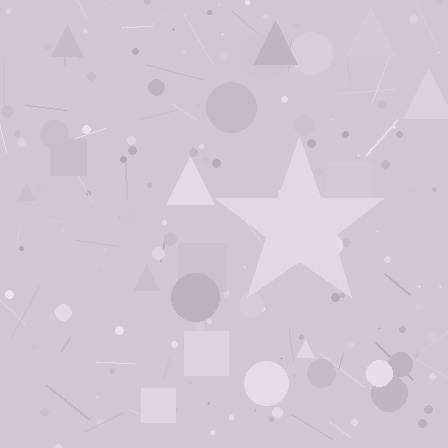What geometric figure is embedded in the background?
A star is embedded in the background.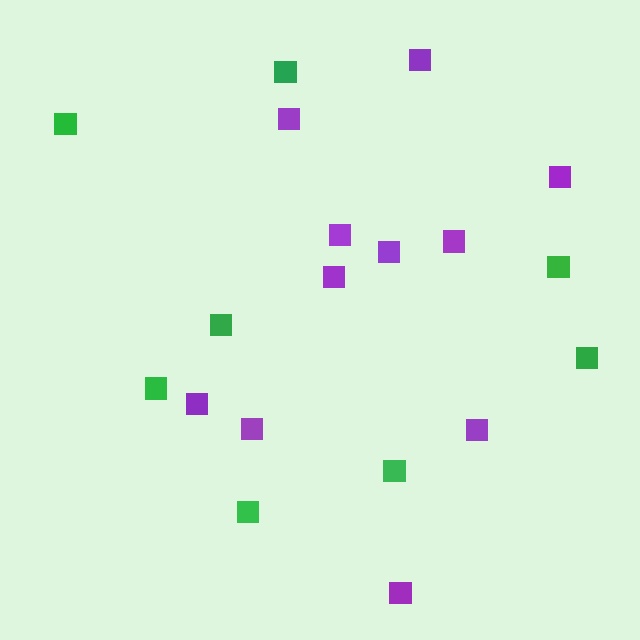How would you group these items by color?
There are 2 groups: one group of green squares (8) and one group of purple squares (11).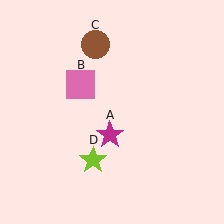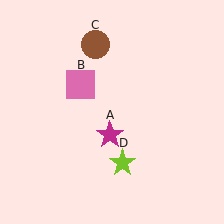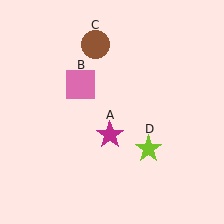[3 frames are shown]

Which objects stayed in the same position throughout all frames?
Magenta star (object A) and pink square (object B) and brown circle (object C) remained stationary.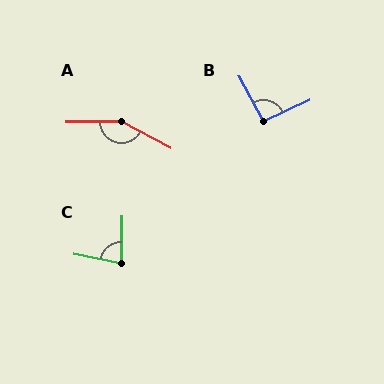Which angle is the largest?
A, at approximately 151 degrees.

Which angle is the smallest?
C, at approximately 80 degrees.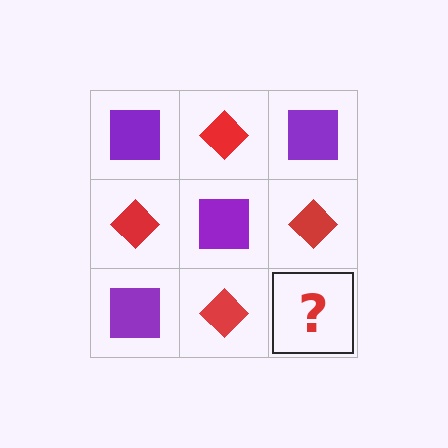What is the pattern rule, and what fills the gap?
The rule is that it alternates purple square and red diamond in a checkerboard pattern. The gap should be filled with a purple square.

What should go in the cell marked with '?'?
The missing cell should contain a purple square.